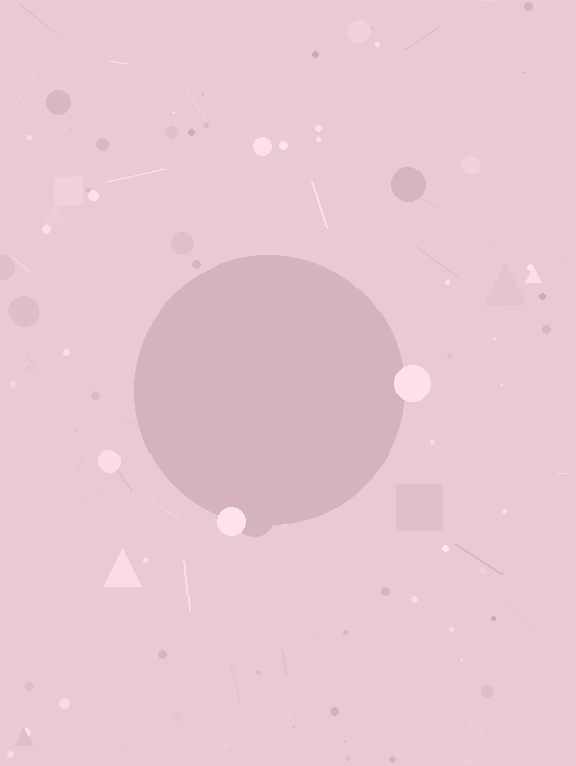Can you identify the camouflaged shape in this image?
The camouflaged shape is a circle.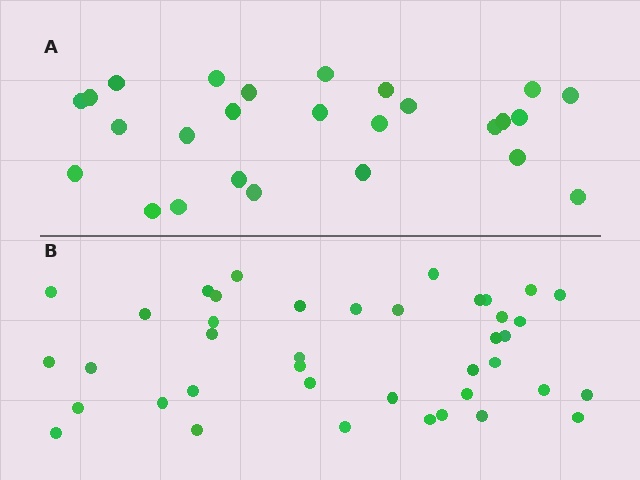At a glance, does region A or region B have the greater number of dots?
Region B (the bottom region) has more dots.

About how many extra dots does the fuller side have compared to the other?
Region B has approximately 15 more dots than region A.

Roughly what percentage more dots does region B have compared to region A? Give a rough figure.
About 55% more.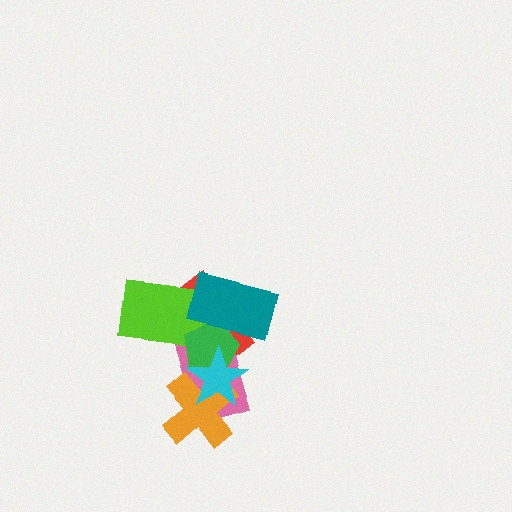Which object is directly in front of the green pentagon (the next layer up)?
The cyan star is directly in front of the green pentagon.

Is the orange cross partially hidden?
Yes, it is partially covered by another shape.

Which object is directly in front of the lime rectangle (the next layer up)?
The green pentagon is directly in front of the lime rectangle.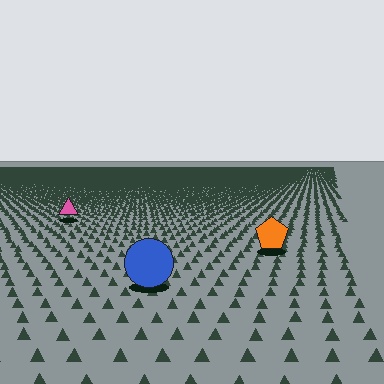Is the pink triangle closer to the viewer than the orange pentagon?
No. The orange pentagon is closer — you can tell from the texture gradient: the ground texture is coarser near it.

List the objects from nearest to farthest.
From nearest to farthest: the blue circle, the orange pentagon, the pink triangle.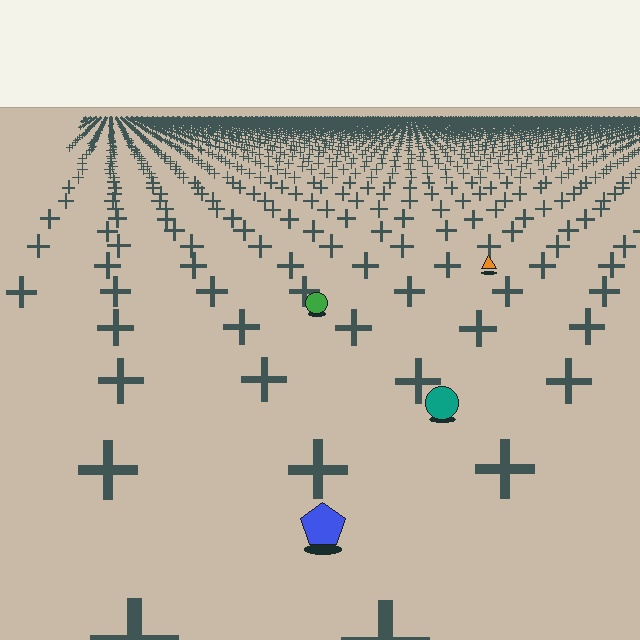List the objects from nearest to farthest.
From nearest to farthest: the blue pentagon, the teal circle, the green circle, the orange triangle.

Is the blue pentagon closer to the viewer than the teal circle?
Yes. The blue pentagon is closer — you can tell from the texture gradient: the ground texture is coarser near it.